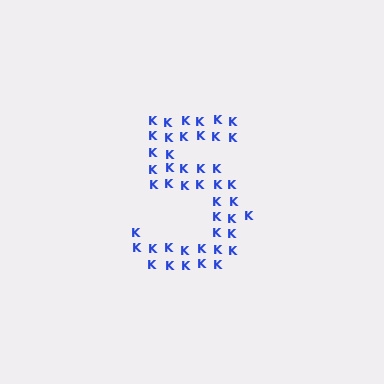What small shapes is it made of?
It is made of small letter K's.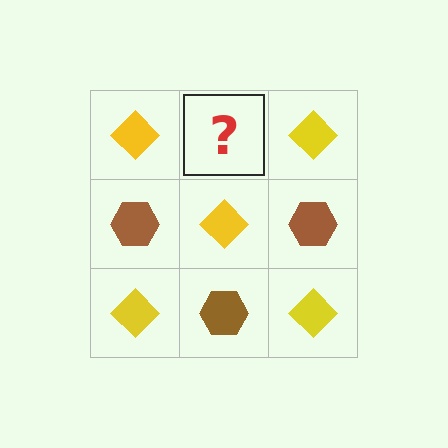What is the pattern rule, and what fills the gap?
The rule is that it alternates yellow diamond and brown hexagon in a checkerboard pattern. The gap should be filled with a brown hexagon.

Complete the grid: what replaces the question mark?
The question mark should be replaced with a brown hexagon.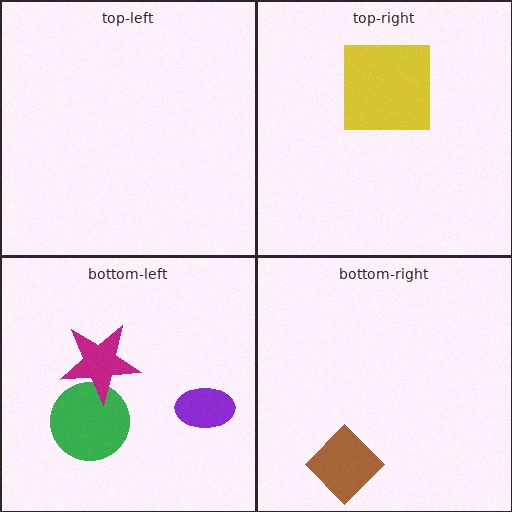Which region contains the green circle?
The bottom-left region.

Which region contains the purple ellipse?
The bottom-left region.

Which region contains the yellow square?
The top-right region.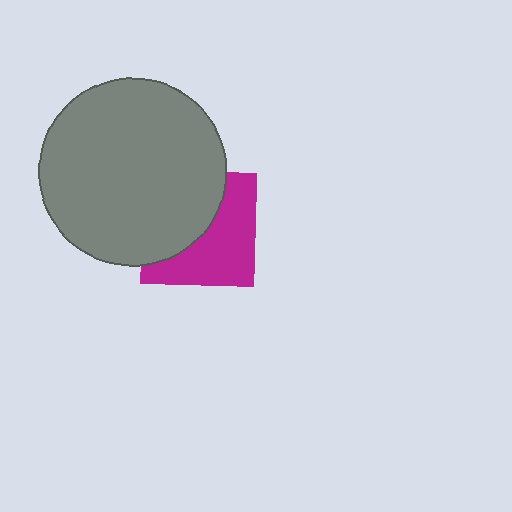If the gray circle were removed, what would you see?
You would see the complete magenta square.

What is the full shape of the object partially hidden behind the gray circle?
The partially hidden object is a magenta square.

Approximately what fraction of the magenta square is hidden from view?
Roughly 47% of the magenta square is hidden behind the gray circle.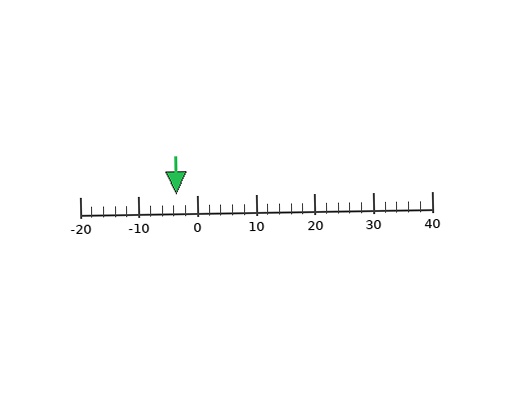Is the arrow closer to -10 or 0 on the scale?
The arrow is closer to 0.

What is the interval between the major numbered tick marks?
The major tick marks are spaced 10 units apart.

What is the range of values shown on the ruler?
The ruler shows values from -20 to 40.